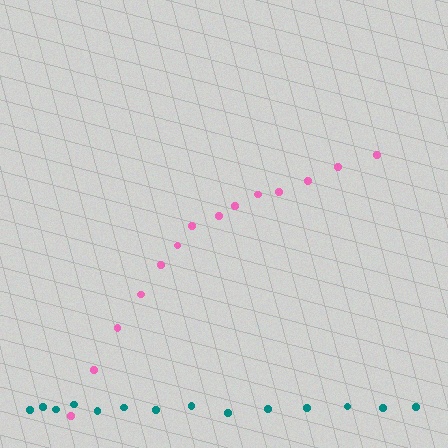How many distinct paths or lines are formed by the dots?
There are 2 distinct paths.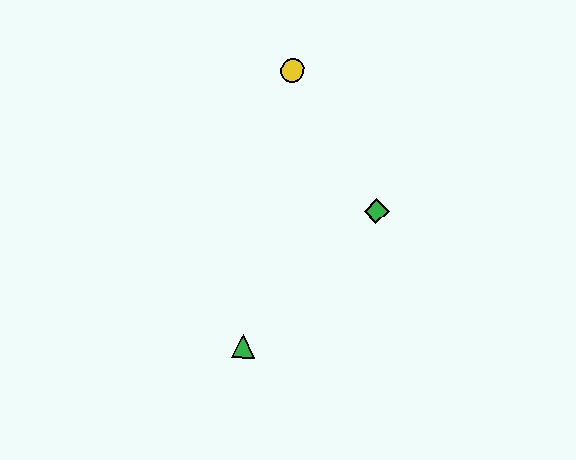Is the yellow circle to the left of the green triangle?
No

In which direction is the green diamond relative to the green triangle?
The green diamond is above the green triangle.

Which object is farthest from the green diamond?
The green triangle is farthest from the green diamond.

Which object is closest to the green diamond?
The yellow circle is closest to the green diamond.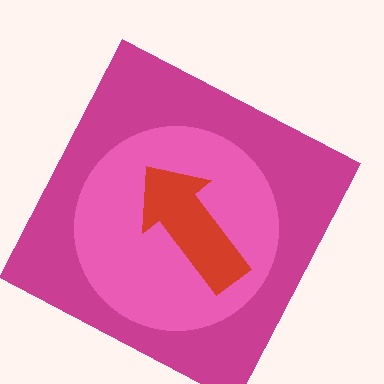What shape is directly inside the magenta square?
The pink circle.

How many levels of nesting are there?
3.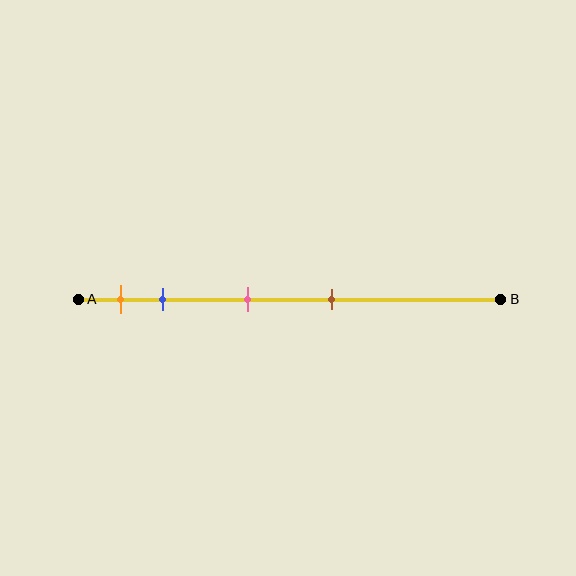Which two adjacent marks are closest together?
The orange and blue marks are the closest adjacent pair.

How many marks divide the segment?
There are 4 marks dividing the segment.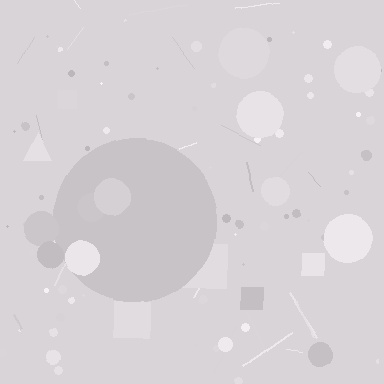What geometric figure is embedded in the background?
A circle is embedded in the background.